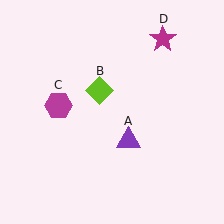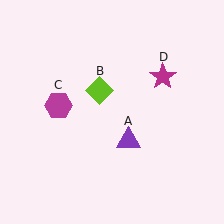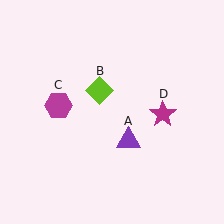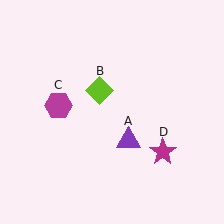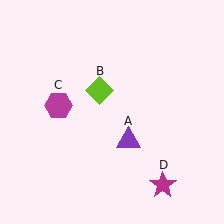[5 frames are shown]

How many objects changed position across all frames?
1 object changed position: magenta star (object D).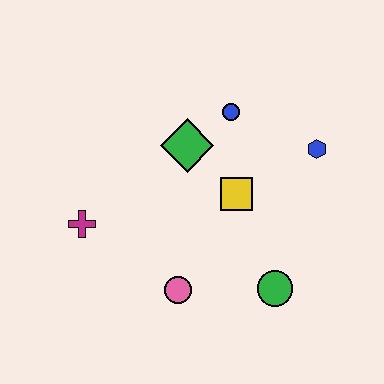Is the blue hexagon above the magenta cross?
Yes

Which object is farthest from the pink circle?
The blue hexagon is farthest from the pink circle.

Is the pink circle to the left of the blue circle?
Yes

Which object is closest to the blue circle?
The green diamond is closest to the blue circle.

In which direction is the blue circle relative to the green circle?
The blue circle is above the green circle.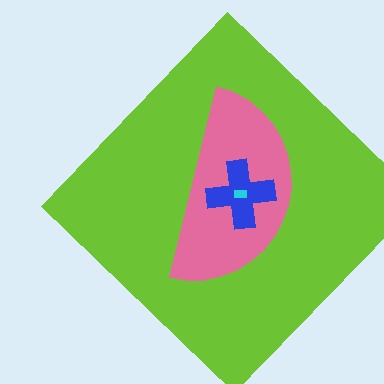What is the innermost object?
The cyan rectangle.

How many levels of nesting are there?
4.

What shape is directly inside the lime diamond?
The pink semicircle.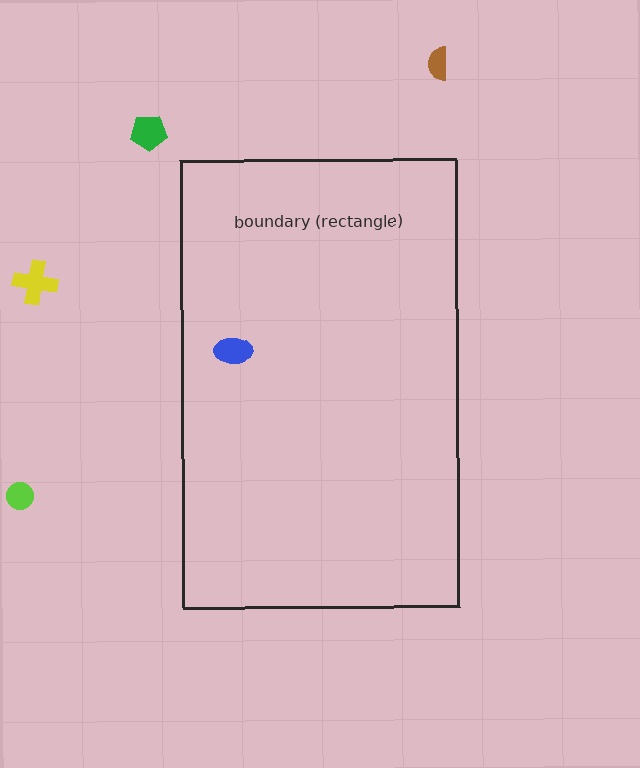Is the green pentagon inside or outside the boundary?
Outside.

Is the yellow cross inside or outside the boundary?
Outside.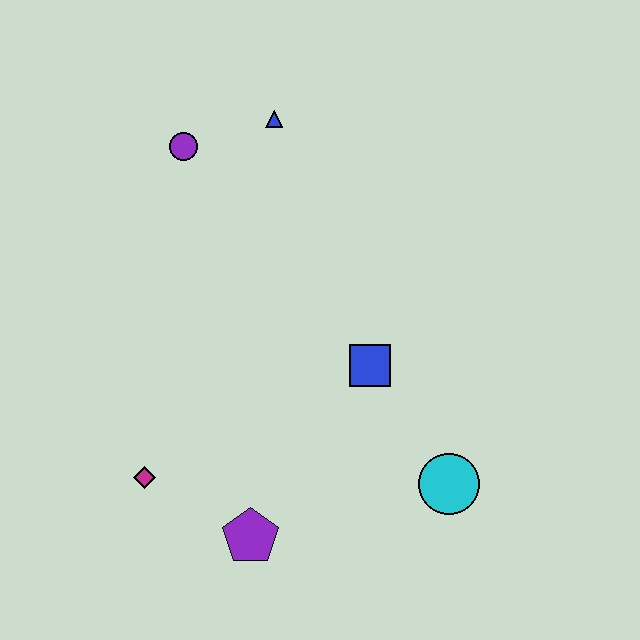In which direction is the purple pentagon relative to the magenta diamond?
The purple pentagon is to the right of the magenta diamond.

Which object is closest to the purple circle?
The blue triangle is closest to the purple circle.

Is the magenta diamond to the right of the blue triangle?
No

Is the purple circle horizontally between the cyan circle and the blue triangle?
No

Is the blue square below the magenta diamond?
No